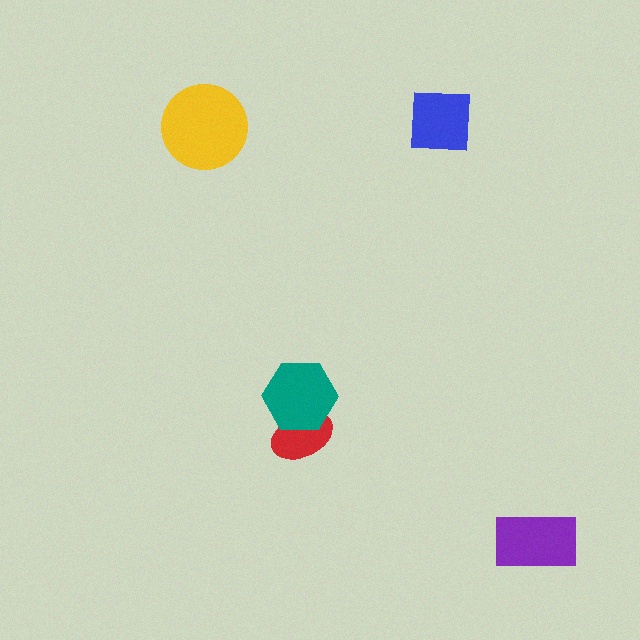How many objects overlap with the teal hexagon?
1 object overlaps with the teal hexagon.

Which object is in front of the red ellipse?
The teal hexagon is in front of the red ellipse.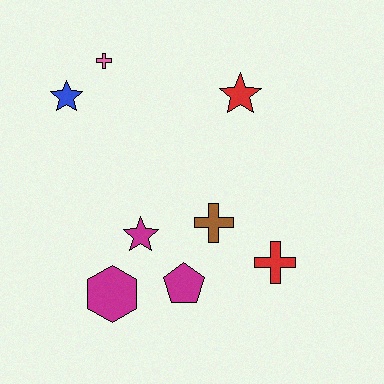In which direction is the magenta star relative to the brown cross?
The magenta star is to the left of the brown cross.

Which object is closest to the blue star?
The pink cross is closest to the blue star.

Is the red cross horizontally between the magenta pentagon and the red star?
No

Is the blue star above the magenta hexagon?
Yes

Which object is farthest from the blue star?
The red cross is farthest from the blue star.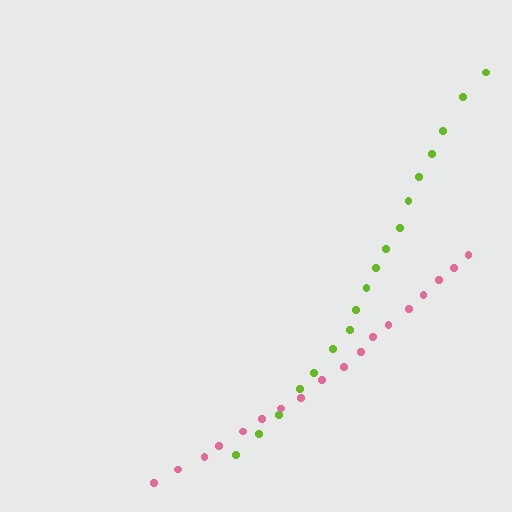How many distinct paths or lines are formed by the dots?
There are 2 distinct paths.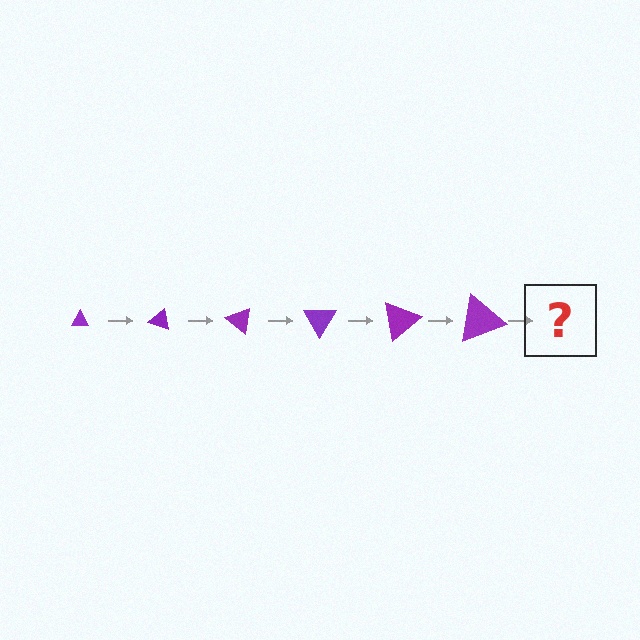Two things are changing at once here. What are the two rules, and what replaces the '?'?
The two rules are that the triangle grows larger each step and it rotates 20 degrees each step. The '?' should be a triangle, larger than the previous one and rotated 120 degrees from the start.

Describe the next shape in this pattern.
It should be a triangle, larger than the previous one and rotated 120 degrees from the start.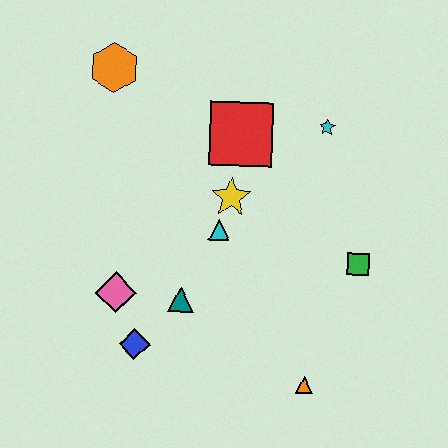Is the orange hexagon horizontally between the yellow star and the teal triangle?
No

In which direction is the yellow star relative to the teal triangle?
The yellow star is above the teal triangle.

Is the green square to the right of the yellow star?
Yes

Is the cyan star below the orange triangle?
No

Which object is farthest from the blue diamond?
The cyan star is farthest from the blue diamond.